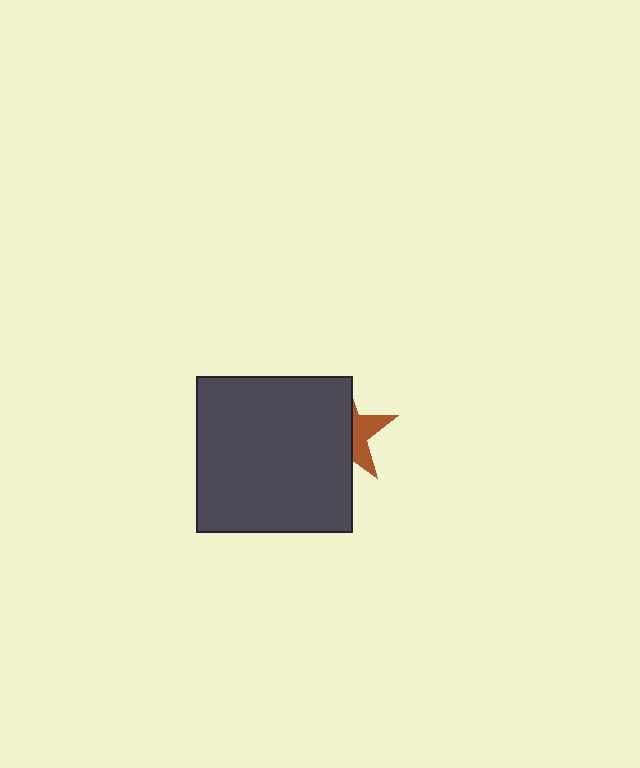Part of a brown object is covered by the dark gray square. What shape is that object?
It is a star.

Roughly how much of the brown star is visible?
A small part of it is visible (roughly 34%).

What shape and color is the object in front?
The object in front is a dark gray square.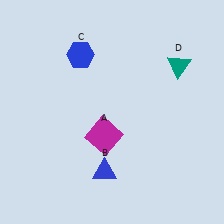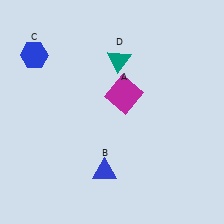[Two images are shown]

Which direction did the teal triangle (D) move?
The teal triangle (D) moved left.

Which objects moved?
The objects that moved are: the magenta square (A), the blue hexagon (C), the teal triangle (D).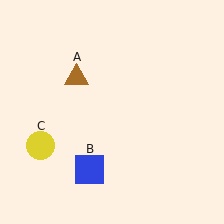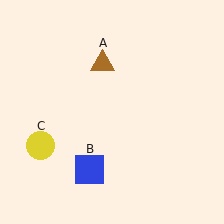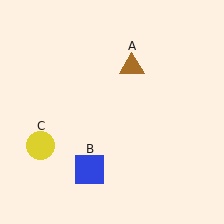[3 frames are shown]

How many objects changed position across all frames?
1 object changed position: brown triangle (object A).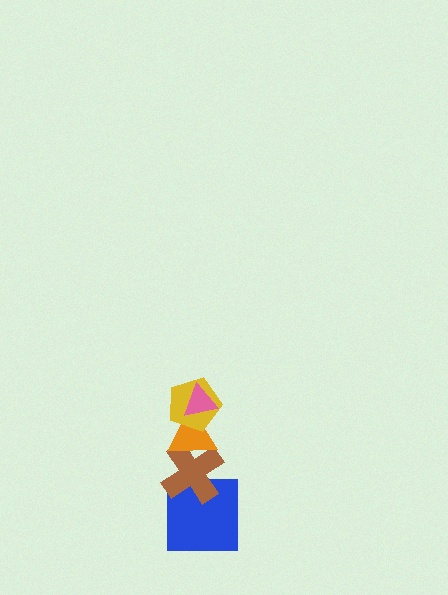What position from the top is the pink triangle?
The pink triangle is 1st from the top.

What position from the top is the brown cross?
The brown cross is 4th from the top.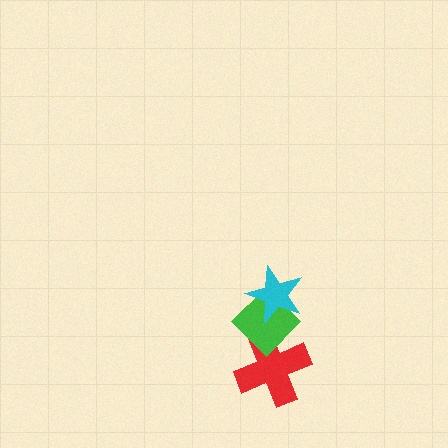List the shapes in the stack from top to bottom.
From top to bottom: the cyan star, the green diamond, the red cross.